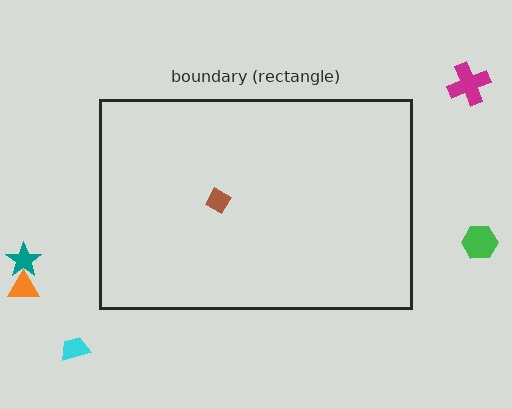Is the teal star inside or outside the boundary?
Outside.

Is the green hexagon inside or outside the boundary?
Outside.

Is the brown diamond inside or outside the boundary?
Inside.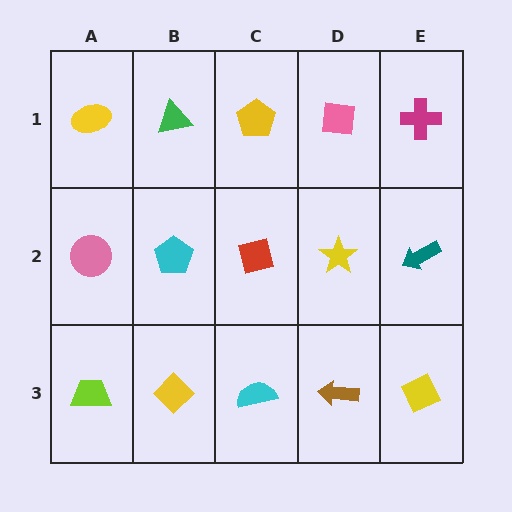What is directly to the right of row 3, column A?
A yellow diamond.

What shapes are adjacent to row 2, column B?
A green triangle (row 1, column B), a yellow diamond (row 3, column B), a pink circle (row 2, column A), a red square (row 2, column C).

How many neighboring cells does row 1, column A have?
2.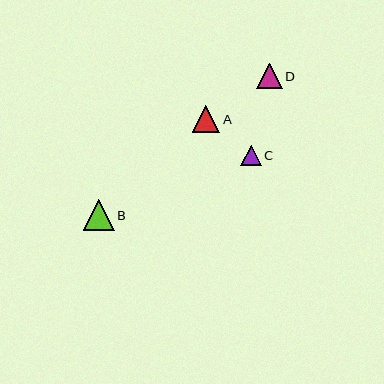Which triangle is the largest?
Triangle B is the largest with a size of approximately 31 pixels.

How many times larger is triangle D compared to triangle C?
Triangle D is approximately 1.2 times the size of triangle C.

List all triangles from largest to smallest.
From largest to smallest: B, A, D, C.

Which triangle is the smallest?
Triangle C is the smallest with a size of approximately 21 pixels.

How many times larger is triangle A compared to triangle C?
Triangle A is approximately 1.3 times the size of triangle C.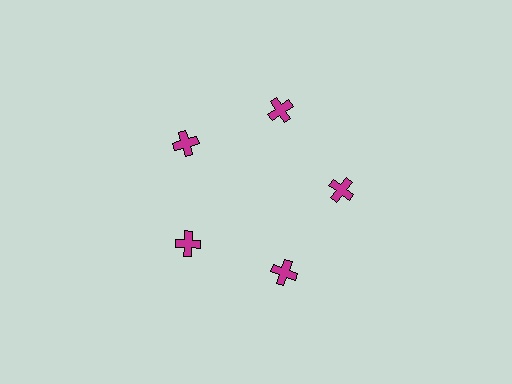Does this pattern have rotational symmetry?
Yes, this pattern has 5-fold rotational symmetry. It looks the same after rotating 72 degrees around the center.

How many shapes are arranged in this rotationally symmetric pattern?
There are 5 shapes, arranged in 5 groups of 1.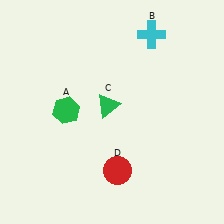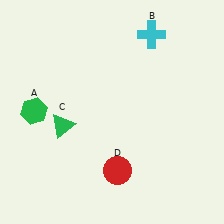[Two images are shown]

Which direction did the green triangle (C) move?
The green triangle (C) moved left.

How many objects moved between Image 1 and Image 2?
2 objects moved between the two images.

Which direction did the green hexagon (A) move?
The green hexagon (A) moved left.